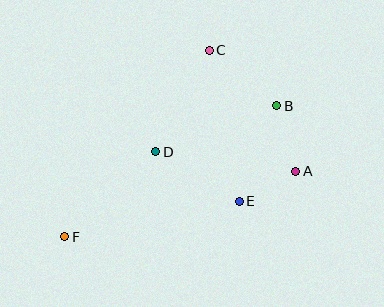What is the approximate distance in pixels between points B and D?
The distance between B and D is approximately 130 pixels.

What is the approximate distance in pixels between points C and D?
The distance between C and D is approximately 115 pixels.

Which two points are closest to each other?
Points A and E are closest to each other.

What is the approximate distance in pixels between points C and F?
The distance between C and F is approximately 236 pixels.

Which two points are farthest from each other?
Points B and F are farthest from each other.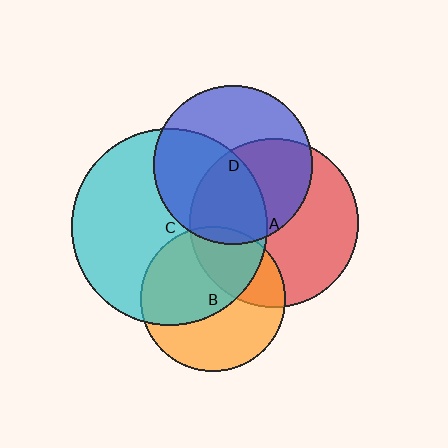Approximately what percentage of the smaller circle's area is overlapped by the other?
Approximately 30%.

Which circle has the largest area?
Circle C (cyan).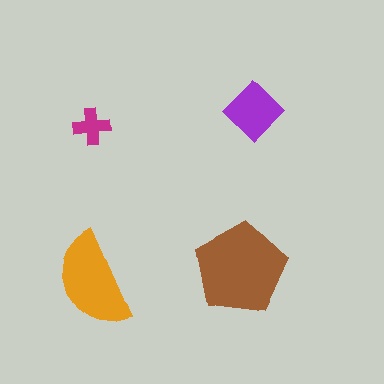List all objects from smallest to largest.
The magenta cross, the purple diamond, the orange semicircle, the brown pentagon.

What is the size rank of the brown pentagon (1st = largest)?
1st.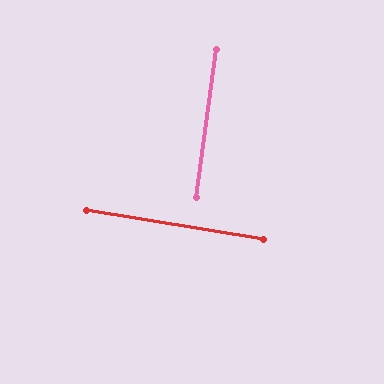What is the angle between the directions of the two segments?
Approximately 88 degrees.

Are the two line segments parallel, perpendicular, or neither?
Perpendicular — they meet at approximately 88°.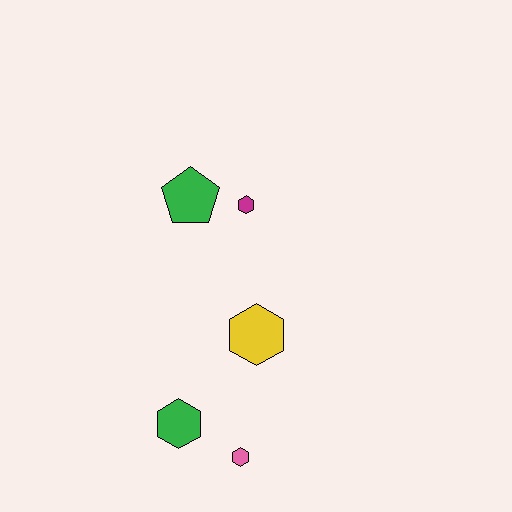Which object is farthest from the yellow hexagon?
The green pentagon is farthest from the yellow hexagon.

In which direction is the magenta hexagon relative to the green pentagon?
The magenta hexagon is to the right of the green pentagon.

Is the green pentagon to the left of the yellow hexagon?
Yes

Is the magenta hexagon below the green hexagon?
No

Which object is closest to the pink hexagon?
The green hexagon is closest to the pink hexagon.